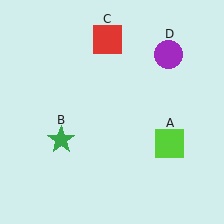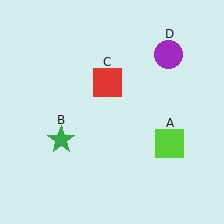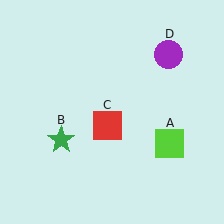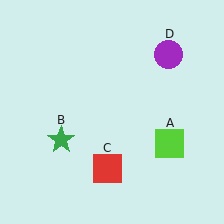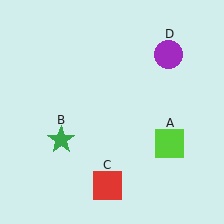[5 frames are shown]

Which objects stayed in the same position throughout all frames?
Lime square (object A) and green star (object B) and purple circle (object D) remained stationary.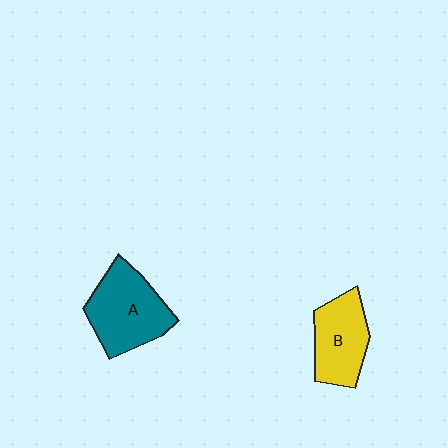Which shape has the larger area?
Shape A (teal).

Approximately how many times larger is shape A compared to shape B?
Approximately 1.3 times.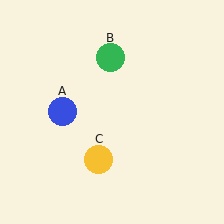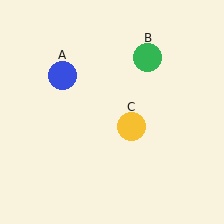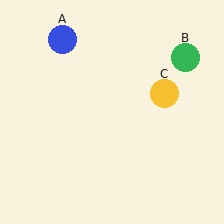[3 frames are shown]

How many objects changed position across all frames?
3 objects changed position: blue circle (object A), green circle (object B), yellow circle (object C).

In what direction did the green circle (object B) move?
The green circle (object B) moved right.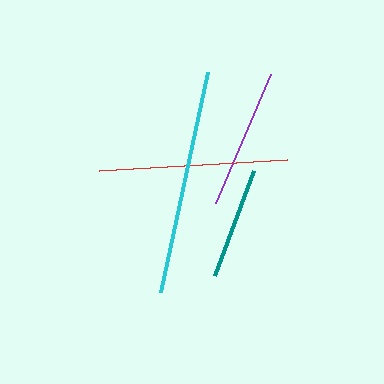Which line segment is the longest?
The cyan line is the longest at approximately 225 pixels.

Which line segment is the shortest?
The teal line is the shortest at approximately 111 pixels.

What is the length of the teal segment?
The teal segment is approximately 111 pixels long.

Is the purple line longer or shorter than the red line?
The red line is longer than the purple line.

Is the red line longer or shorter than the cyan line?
The cyan line is longer than the red line.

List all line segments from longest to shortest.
From longest to shortest: cyan, red, purple, teal.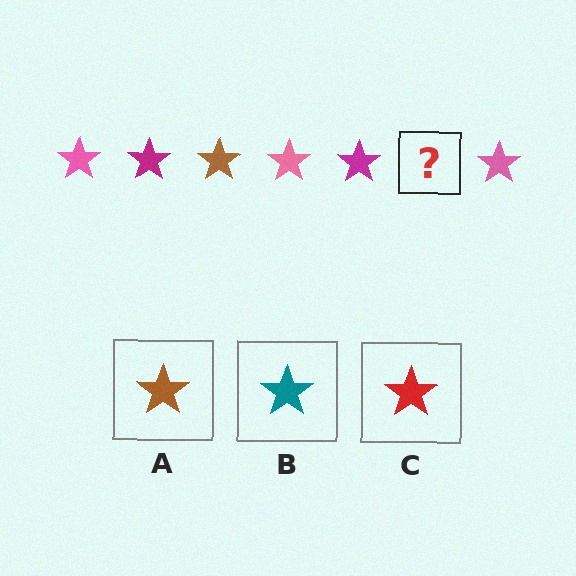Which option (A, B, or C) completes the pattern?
A.